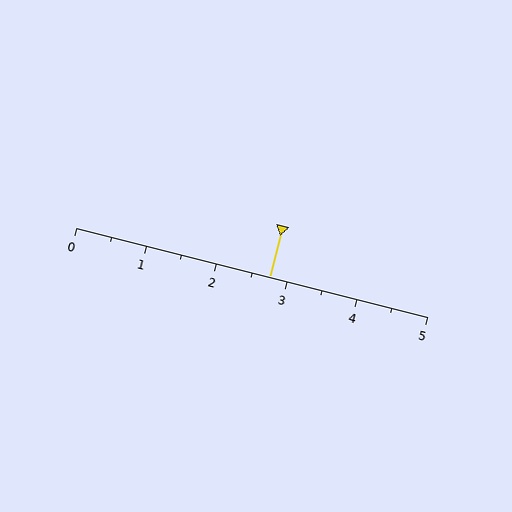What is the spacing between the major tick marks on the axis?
The major ticks are spaced 1 apart.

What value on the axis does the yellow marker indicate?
The marker indicates approximately 2.8.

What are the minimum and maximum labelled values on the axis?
The axis runs from 0 to 5.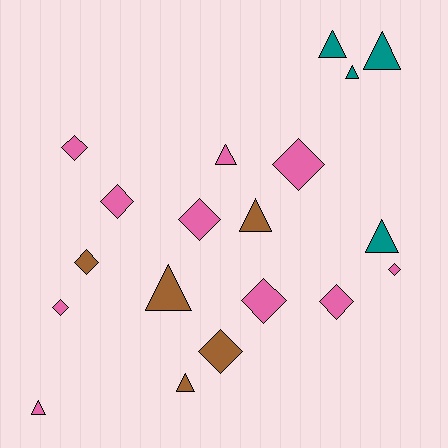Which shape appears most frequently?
Diamond, with 10 objects.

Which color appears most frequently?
Pink, with 10 objects.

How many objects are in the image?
There are 19 objects.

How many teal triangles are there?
There are 4 teal triangles.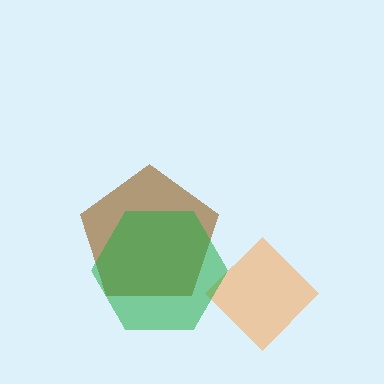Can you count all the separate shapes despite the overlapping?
Yes, there are 3 separate shapes.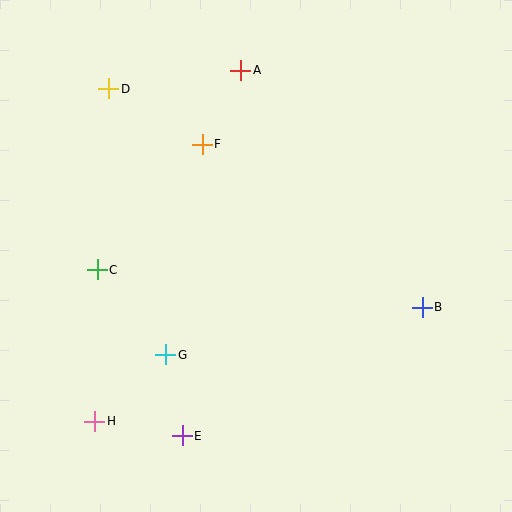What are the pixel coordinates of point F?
Point F is at (202, 144).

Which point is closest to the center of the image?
Point F at (202, 144) is closest to the center.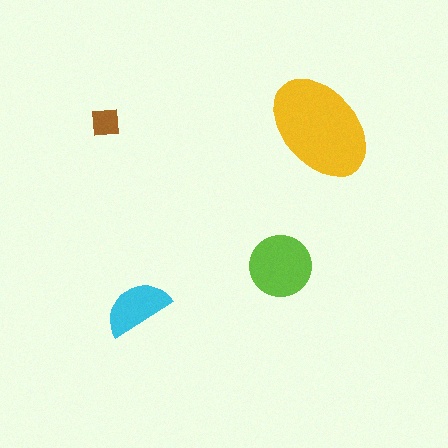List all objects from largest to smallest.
The yellow ellipse, the lime circle, the cyan semicircle, the brown square.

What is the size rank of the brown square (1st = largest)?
4th.